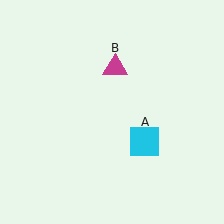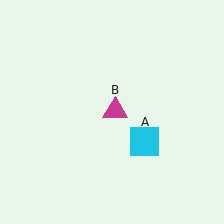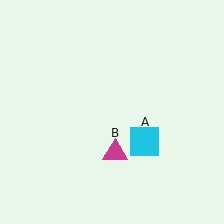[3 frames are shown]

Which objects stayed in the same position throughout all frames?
Cyan square (object A) remained stationary.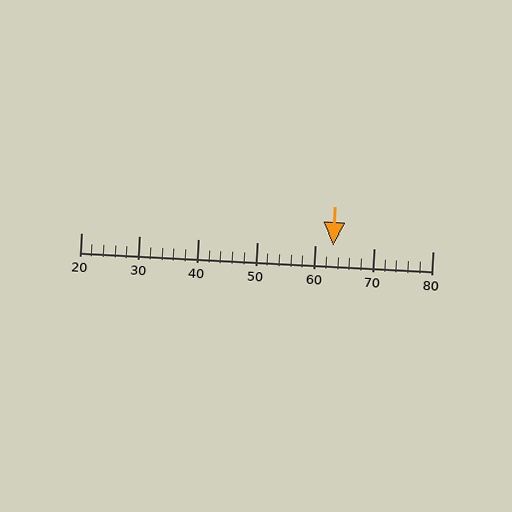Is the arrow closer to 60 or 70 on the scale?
The arrow is closer to 60.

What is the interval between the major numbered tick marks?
The major tick marks are spaced 10 units apart.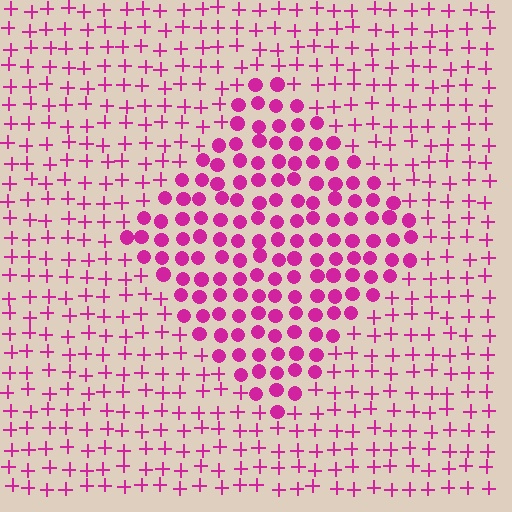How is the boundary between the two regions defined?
The boundary is defined by a change in element shape: circles inside vs. plus signs outside. All elements share the same color and spacing.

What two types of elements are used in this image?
The image uses circles inside the diamond region and plus signs outside it.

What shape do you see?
I see a diamond.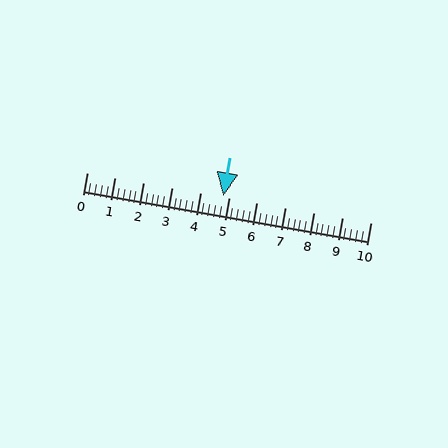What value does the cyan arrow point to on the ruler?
The cyan arrow points to approximately 4.8.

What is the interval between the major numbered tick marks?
The major tick marks are spaced 1 units apart.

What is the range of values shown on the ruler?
The ruler shows values from 0 to 10.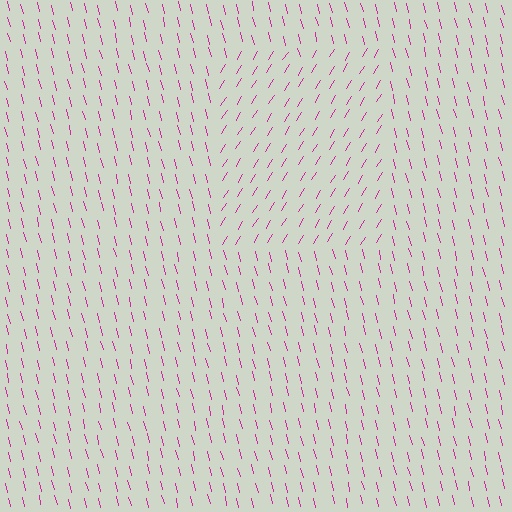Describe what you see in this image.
The image is filled with small magenta line segments. A rectangle region in the image has lines oriented differently from the surrounding lines, creating a visible texture boundary.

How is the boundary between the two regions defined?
The boundary is defined purely by a change in line orientation (approximately 45 degrees difference). All lines are the same color and thickness.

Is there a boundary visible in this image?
Yes, there is a texture boundary formed by a change in line orientation.